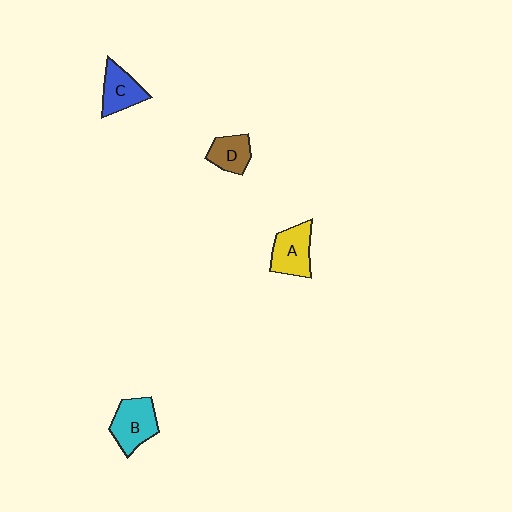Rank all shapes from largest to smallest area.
From largest to smallest: B (cyan), A (yellow), C (blue), D (brown).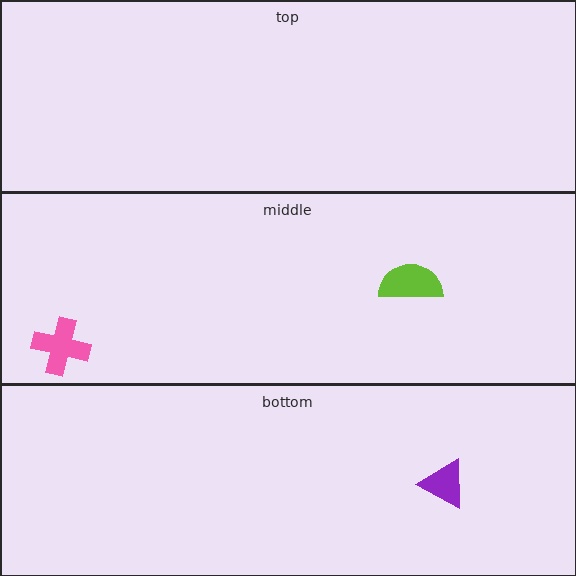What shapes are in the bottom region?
The purple triangle.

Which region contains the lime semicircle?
The middle region.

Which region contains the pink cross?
The middle region.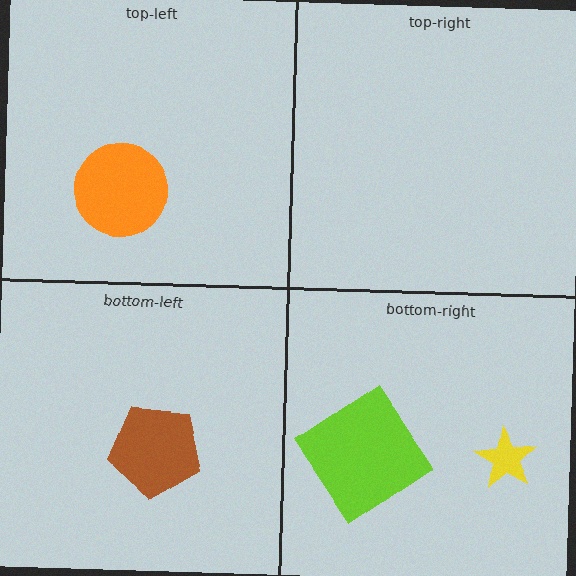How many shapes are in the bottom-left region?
1.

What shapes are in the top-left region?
The orange circle.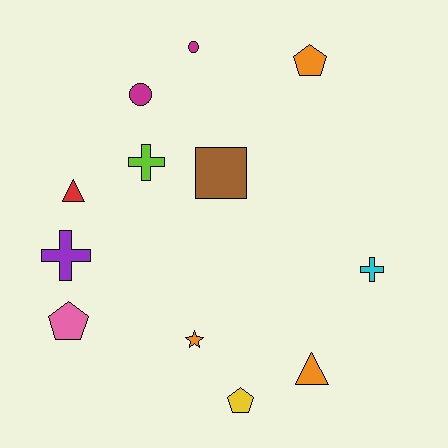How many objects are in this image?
There are 12 objects.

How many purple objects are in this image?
There is 1 purple object.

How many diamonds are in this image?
There are no diamonds.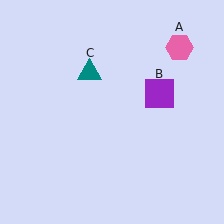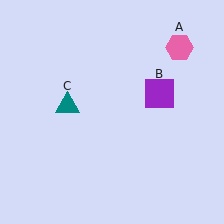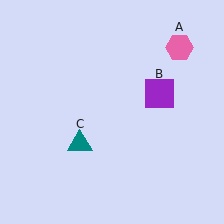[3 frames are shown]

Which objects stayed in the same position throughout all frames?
Pink hexagon (object A) and purple square (object B) remained stationary.